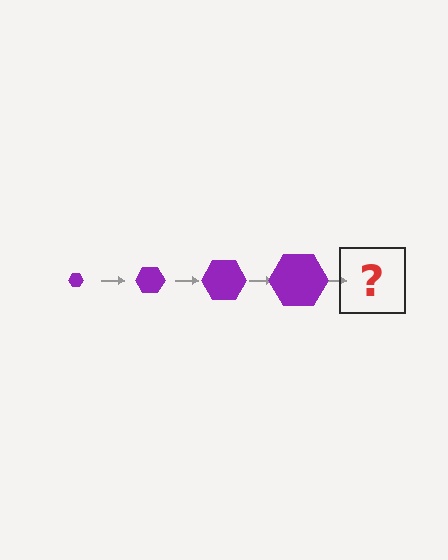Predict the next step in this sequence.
The next step is a purple hexagon, larger than the previous one.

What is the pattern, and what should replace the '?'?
The pattern is that the hexagon gets progressively larger each step. The '?' should be a purple hexagon, larger than the previous one.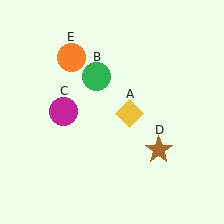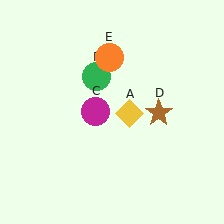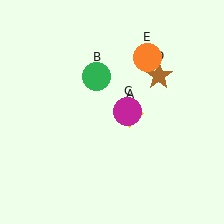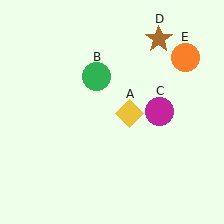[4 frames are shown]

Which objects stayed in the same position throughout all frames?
Yellow diamond (object A) and green circle (object B) remained stationary.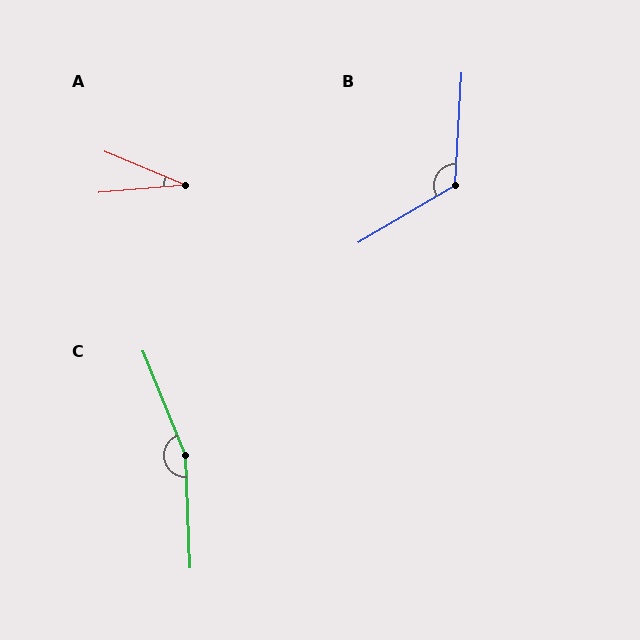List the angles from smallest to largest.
A (28°), B (124°), C (160°).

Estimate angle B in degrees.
Approximately 124 degrees.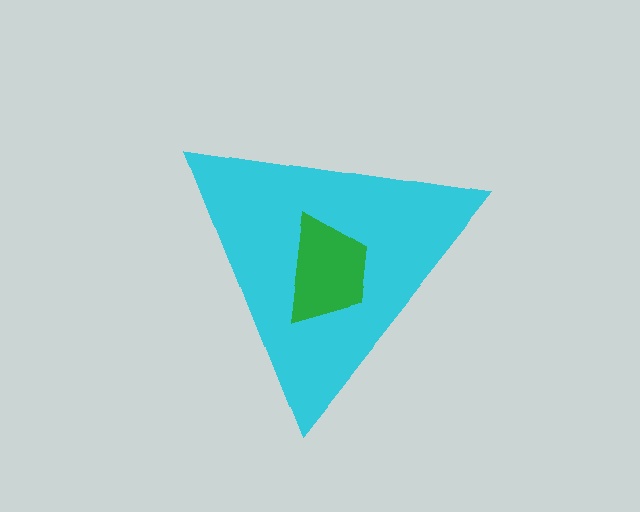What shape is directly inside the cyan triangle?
The green trapezoid.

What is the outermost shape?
The cyan triangle.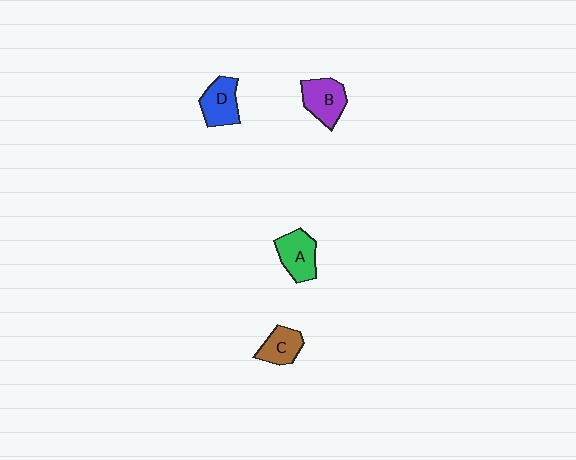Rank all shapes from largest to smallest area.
From largest to smallest: B (purple), A (green), D (blue), C (brown).